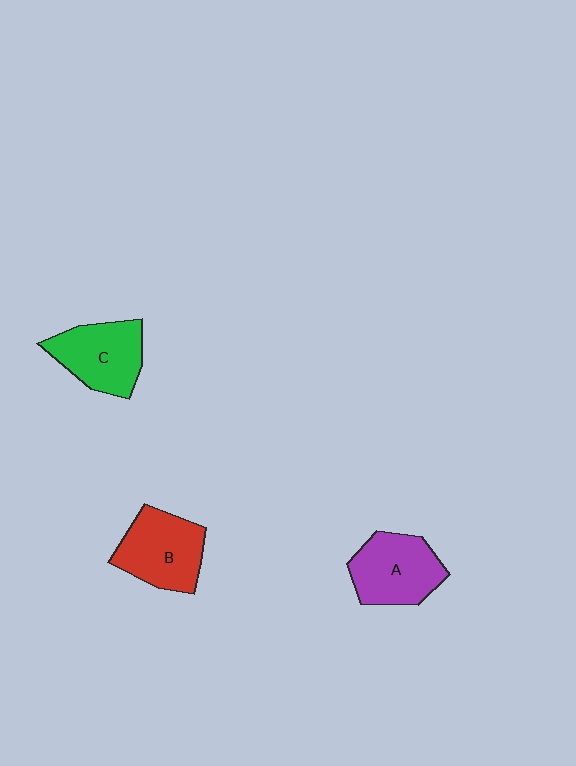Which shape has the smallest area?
Shape C (green).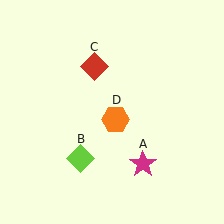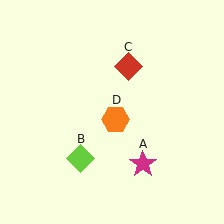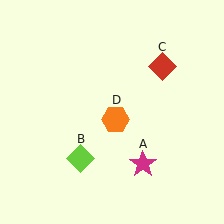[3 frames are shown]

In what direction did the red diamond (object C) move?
The red diamond (object C) moved right.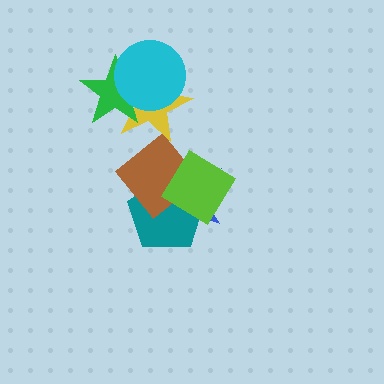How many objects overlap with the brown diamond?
4 objects overlap with the brown diamond.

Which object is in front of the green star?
The cyan circle is in front of the green star.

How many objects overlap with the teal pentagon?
3 objects overlap with the teal pentagon.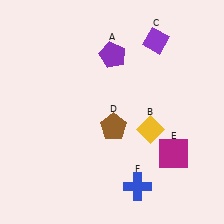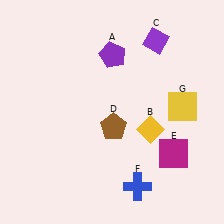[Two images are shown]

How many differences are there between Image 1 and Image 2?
There is 1 difference between the two images.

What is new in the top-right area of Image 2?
A yellow square (G) was added in the top-right area of Image 2.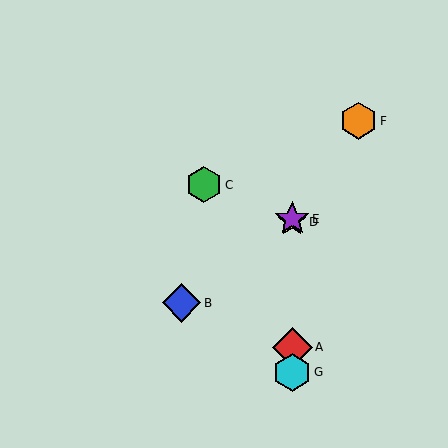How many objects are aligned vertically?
4 objects (A, D, E, G) are aligned vertically.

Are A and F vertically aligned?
No, A is at x≈292 and F is at x≈359.